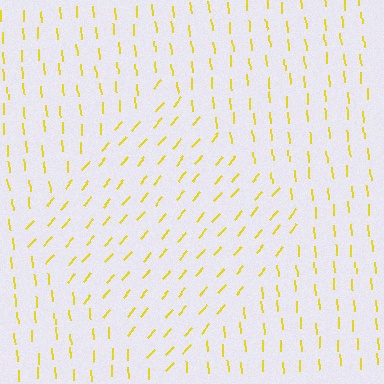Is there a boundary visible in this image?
Yes, there is a texture boundary formed by a change in line orientation.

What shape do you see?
I see a diamond.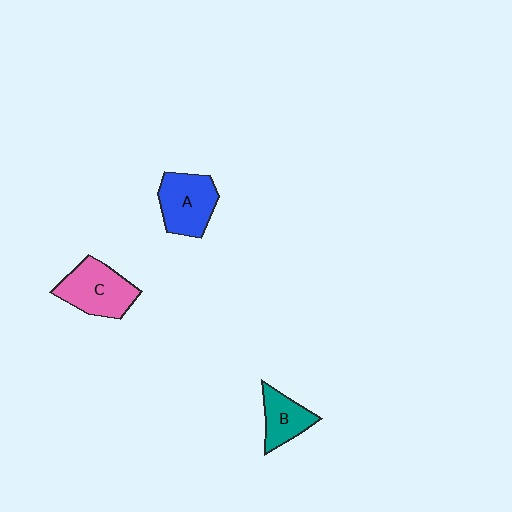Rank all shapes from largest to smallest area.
From largest to smallest: C (pink), A (blue), B (teal).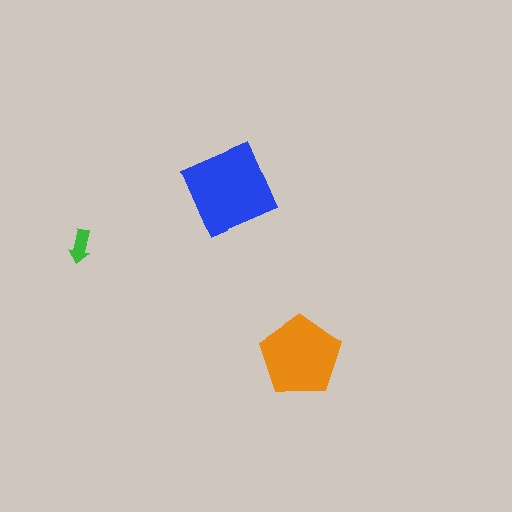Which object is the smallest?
The green arrow.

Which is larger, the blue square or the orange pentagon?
The blue square.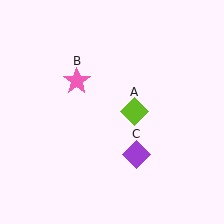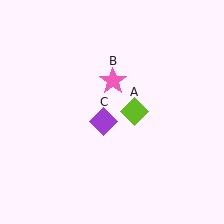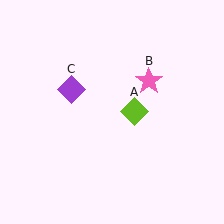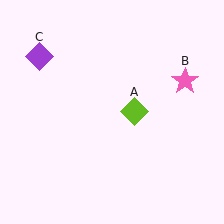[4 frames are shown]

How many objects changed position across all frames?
2 objects changed position: pink star (object B), purple diamond (object C).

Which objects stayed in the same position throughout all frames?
Lime diamond (object A) remained stationary.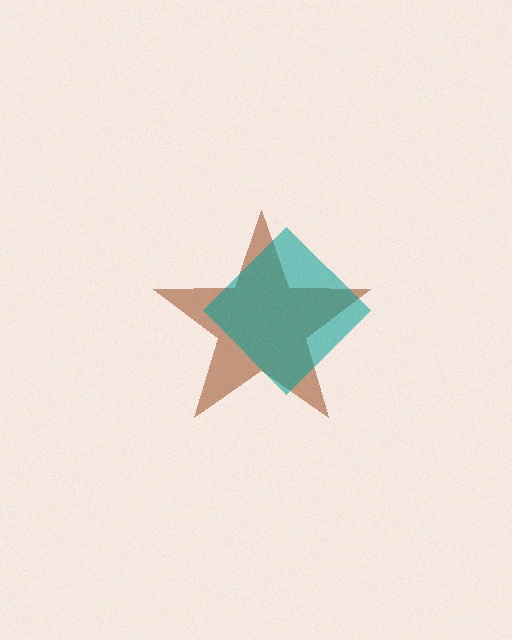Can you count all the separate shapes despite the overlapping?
Yes, there are 2 separate shapes.